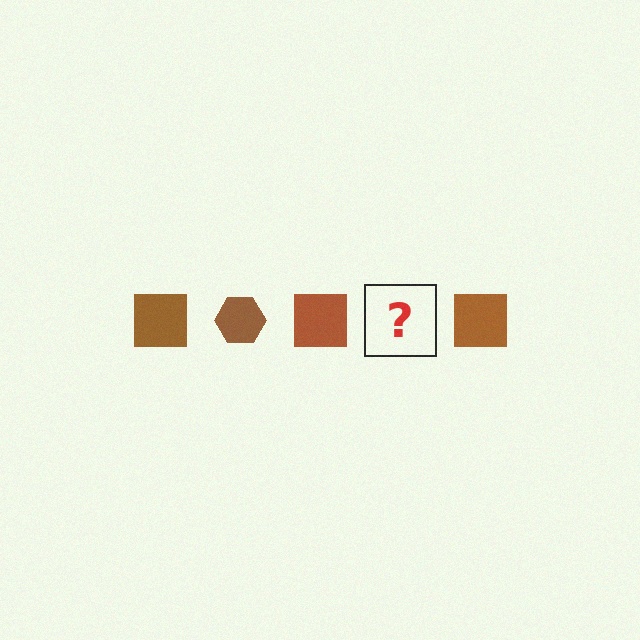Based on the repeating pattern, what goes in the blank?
The blank should be a brown hexagon.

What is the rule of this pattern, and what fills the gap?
The rule is that the pattern cycles through square, hexagon shapes in brown. The gap should be filled with a brown hexagon.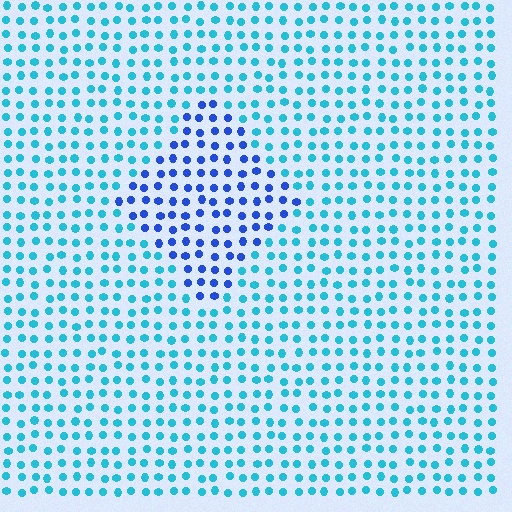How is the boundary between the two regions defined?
The boundary is defined purely by a slight shift in hue (about 39 degrees). Spacing, size, and orientation are identical on both sides.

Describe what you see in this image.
The image is filled with small cyan elements in a uniform arrangement. A diamond-shaped region is visible where the elements are tinted to a slightly different hue, forming a subtle color boundary.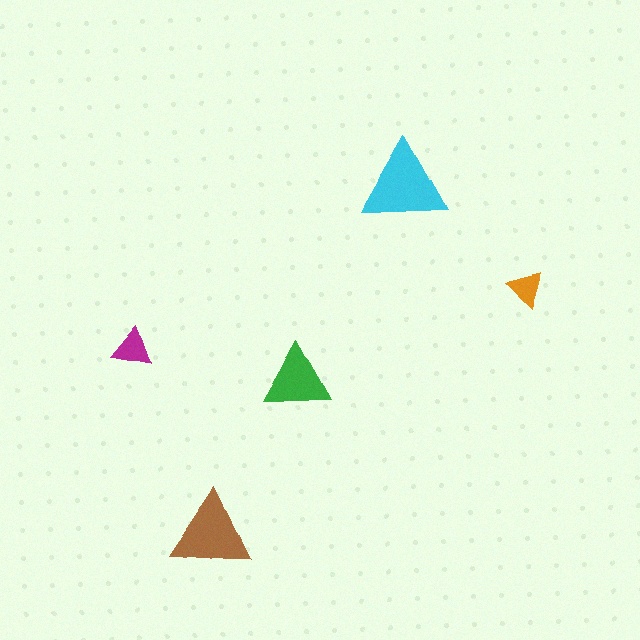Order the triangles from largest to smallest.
the cyan one, the brown one, the green one, the magenta one, the orange one.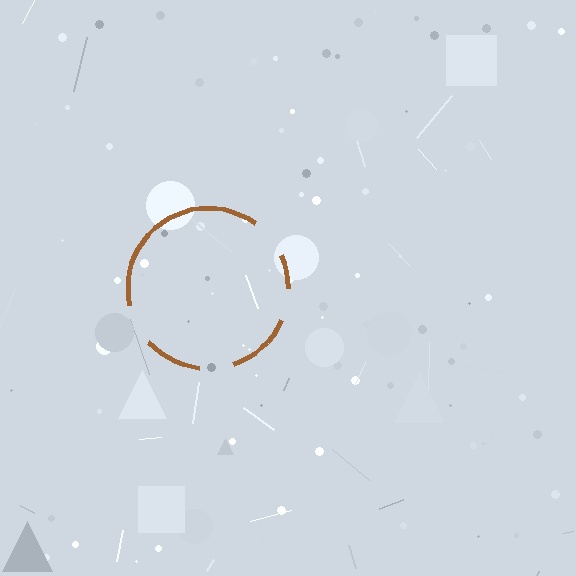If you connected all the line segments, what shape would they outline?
They would outline a circle.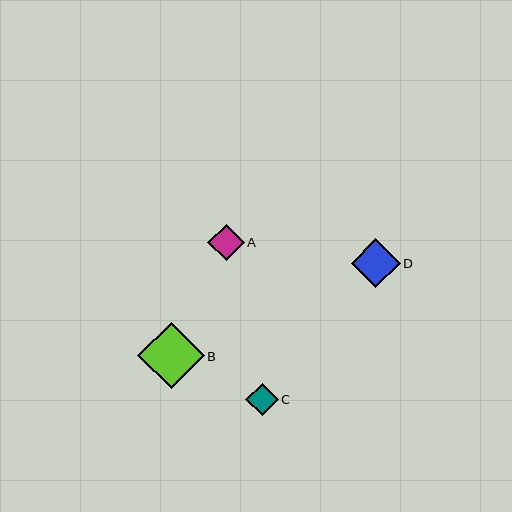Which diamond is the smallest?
Diamond C is the smallest with a size of approximately 33 pixels.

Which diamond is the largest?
Diamond B is the largest with a size of approximately 66 pixels.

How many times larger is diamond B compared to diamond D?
Diamond B is approximately 1.4 times the size of diamond D.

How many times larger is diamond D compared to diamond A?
Diamond D is approximately 1.3 times the size of diamond A.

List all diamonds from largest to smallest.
From largest to smallest: B, D, A, C.